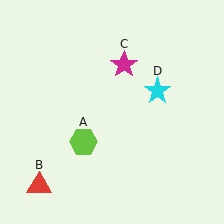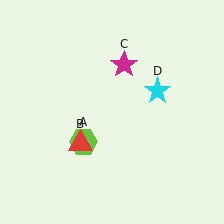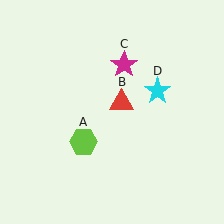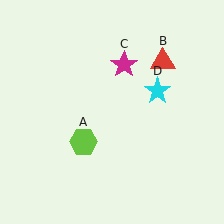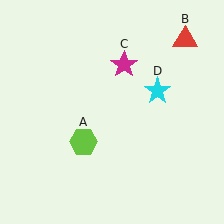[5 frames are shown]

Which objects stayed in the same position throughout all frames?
Lime hexagon (object A) and magenta star (object C) and cyan star (object D) remained stationary.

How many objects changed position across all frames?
1 object changed position: red triangle (object B).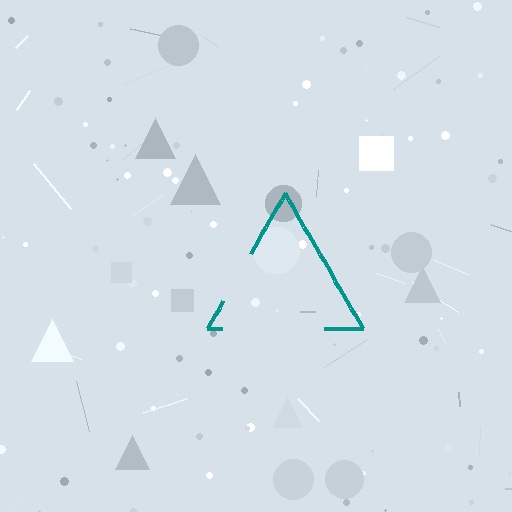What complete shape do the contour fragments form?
The contour fragments form a triangle.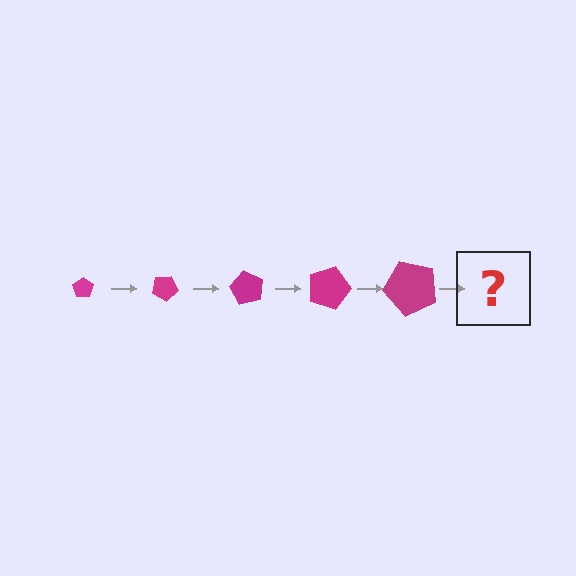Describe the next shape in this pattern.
It should be a pentagon, larger than the previous one and rotated 150 degrees from the start.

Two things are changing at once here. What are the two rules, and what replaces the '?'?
The two rules are that the pentagon grows larger each step and it rotates 30 degrees each step. The '?' should be a pentagon, larger than the previous one and rotated 150 degrees from the start.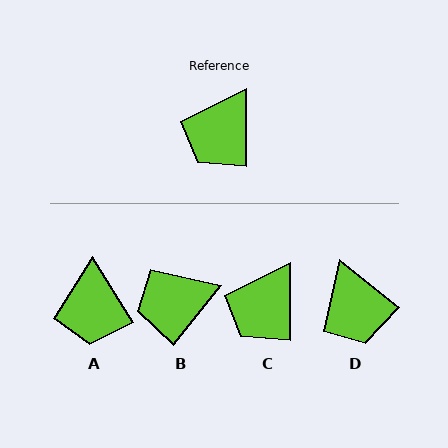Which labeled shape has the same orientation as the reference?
C.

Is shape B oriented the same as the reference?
No, it is off by about 38 degrees.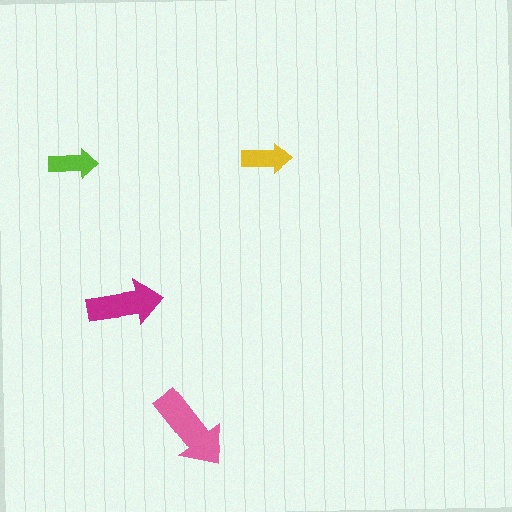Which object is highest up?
The yellow arrow is topmost.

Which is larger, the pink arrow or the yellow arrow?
The pink one.